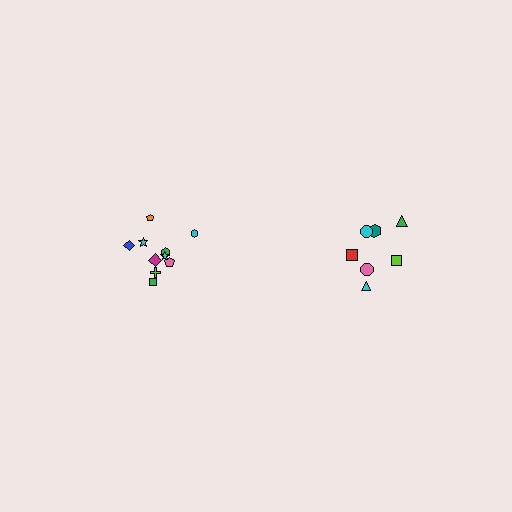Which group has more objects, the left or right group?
The left group.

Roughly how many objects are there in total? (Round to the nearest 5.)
Roughly 15 objects in total.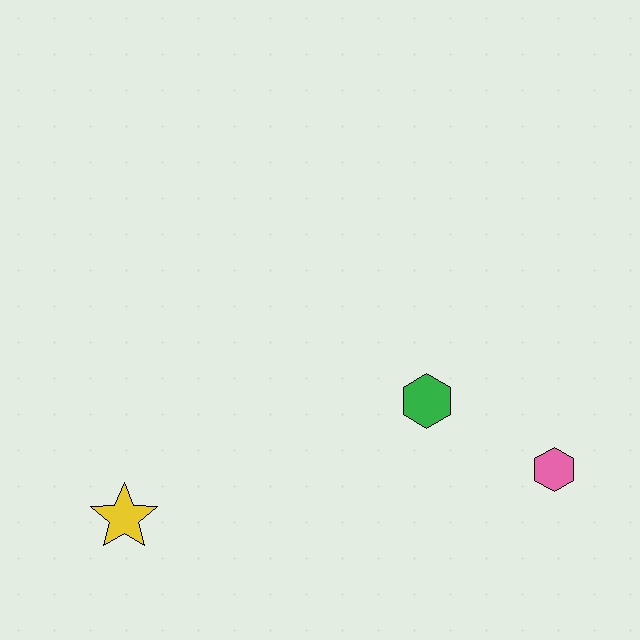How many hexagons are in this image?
There are 2 hexagons.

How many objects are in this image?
There are 3 objects.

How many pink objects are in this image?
There is 1 pink object.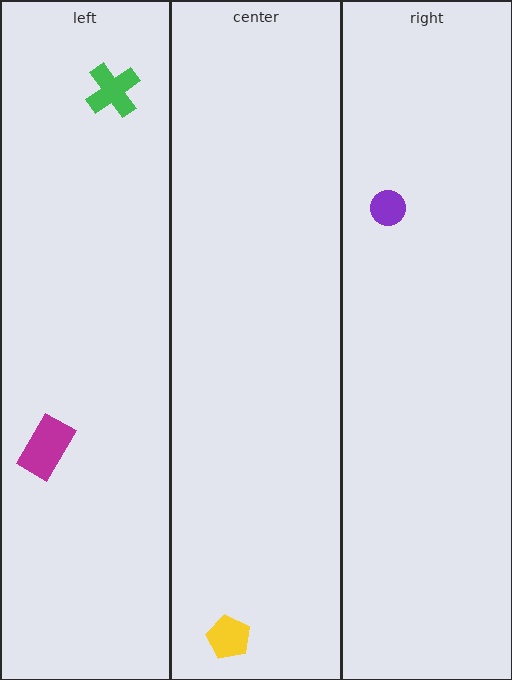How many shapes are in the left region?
2.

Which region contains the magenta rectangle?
The left region.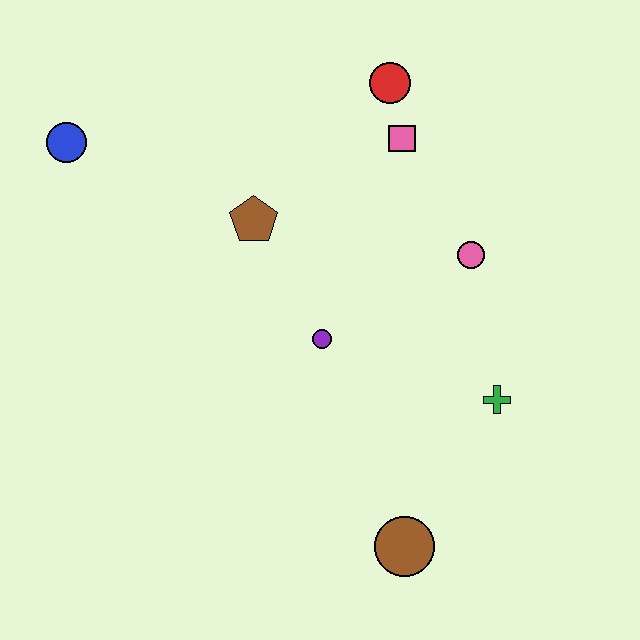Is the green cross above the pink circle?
No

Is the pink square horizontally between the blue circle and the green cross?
Yes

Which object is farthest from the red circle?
The brown circle is farthest from the red circle.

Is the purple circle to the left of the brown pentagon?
No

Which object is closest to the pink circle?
The pink square is closest to the pink circle.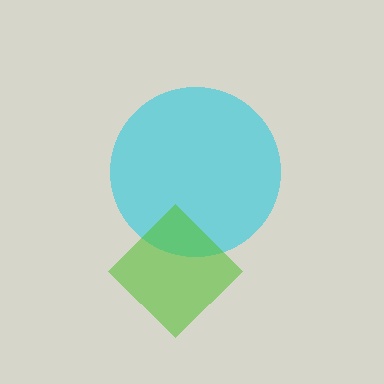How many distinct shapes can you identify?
There are 2 distinct shapes: a cyan circle, a lime diamond.